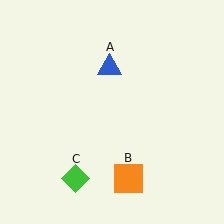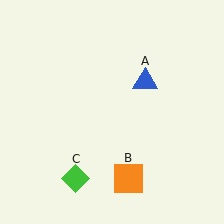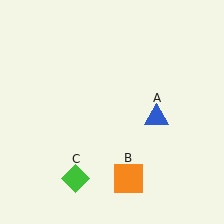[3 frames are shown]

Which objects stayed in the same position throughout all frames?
Orange square (object B) and green diamond (object C) remained stationary.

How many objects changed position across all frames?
1 object changed position: blue triangle (object A).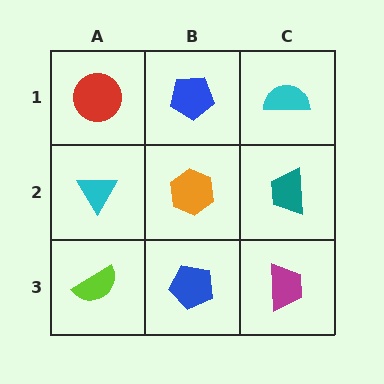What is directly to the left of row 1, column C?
A blue pentagon.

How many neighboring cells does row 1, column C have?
2.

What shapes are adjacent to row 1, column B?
An orange hexagon (row 2, column B), a red circle (row 1, column A), a cyan semicircle (row 1, column C).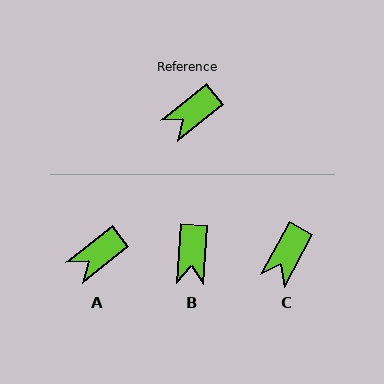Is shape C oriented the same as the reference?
No, it is off by about 23 degrees.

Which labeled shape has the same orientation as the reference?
A.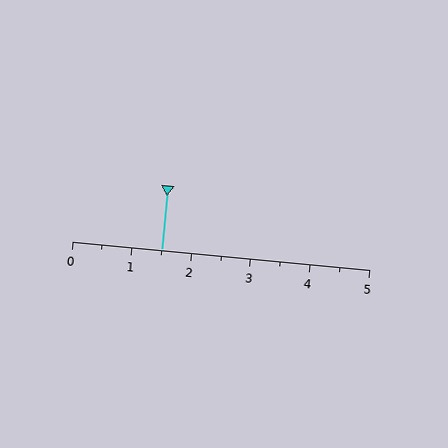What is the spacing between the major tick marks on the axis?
The major ticks are spaced 1 apart.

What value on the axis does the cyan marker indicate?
The marker indicates approximately 1.5.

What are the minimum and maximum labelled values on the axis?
The axis runs from 0 to 5.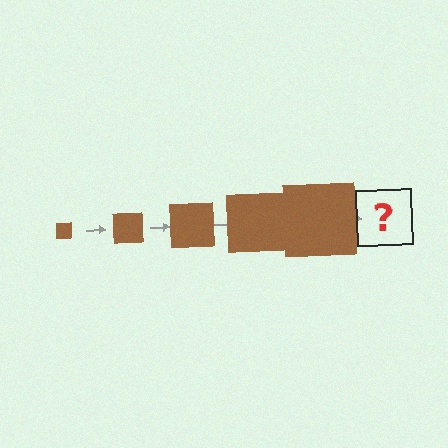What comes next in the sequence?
The next element should be a brown square, larger than the previous one.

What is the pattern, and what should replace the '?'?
The pattern is that the square gets progressively larger each step. The '?' should be a brown square, larger than the previous one.